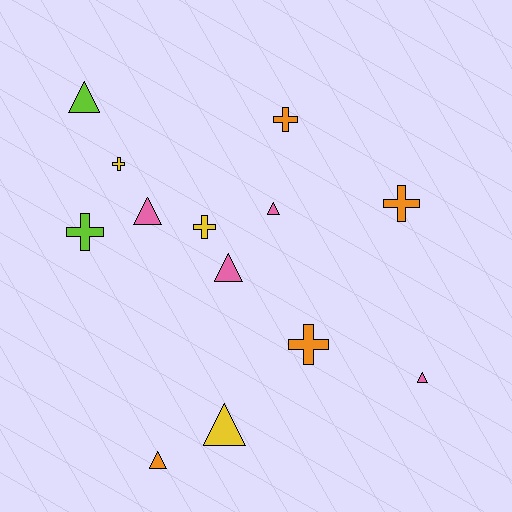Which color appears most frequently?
Pink, with 4 objects.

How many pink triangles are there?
There are 4 pink triangles.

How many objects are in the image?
There are 13 objects.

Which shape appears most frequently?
Triangle, with 7 objects.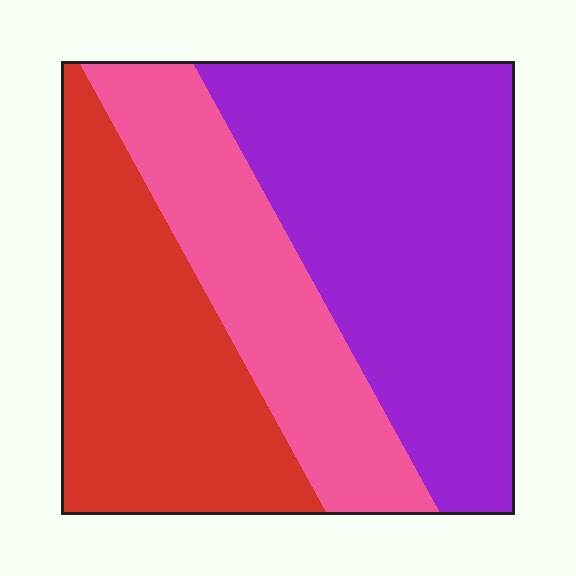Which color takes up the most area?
Purple, at roughly 45%.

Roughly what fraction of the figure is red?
Red covers about 30% of the figure.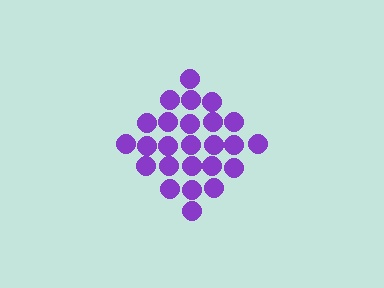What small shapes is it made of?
It is made of small circles.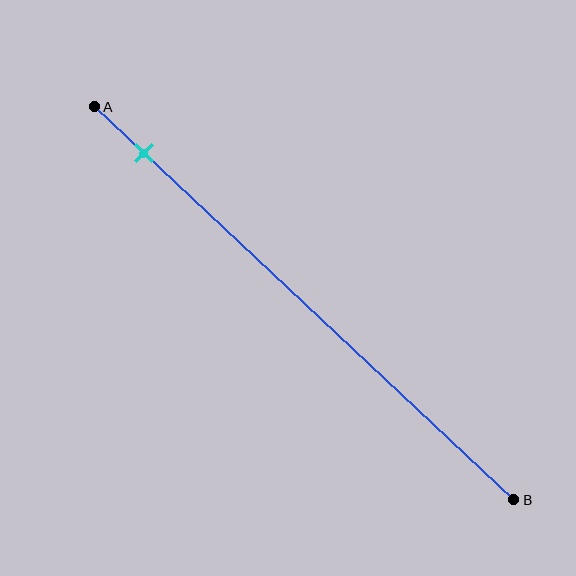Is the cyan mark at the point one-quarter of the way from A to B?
No, the mark is at about 10% from A, not at the 25% one-quarter point.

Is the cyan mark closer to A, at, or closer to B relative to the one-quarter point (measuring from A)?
The cyan mark is closer to point A than the one-quarter point of segment AB.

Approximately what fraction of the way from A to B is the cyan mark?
The cyan mark is approximately 10% of the way from A to B.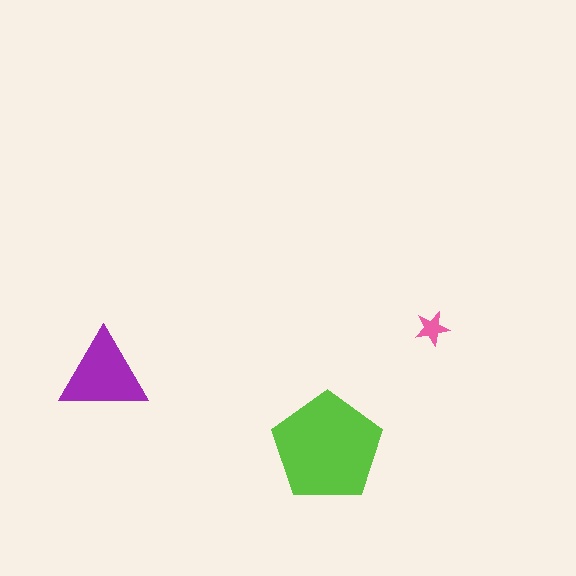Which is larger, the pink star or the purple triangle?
The purple triangle.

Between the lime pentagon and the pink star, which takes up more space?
The lime pentagon.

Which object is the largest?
The lime pentagon.